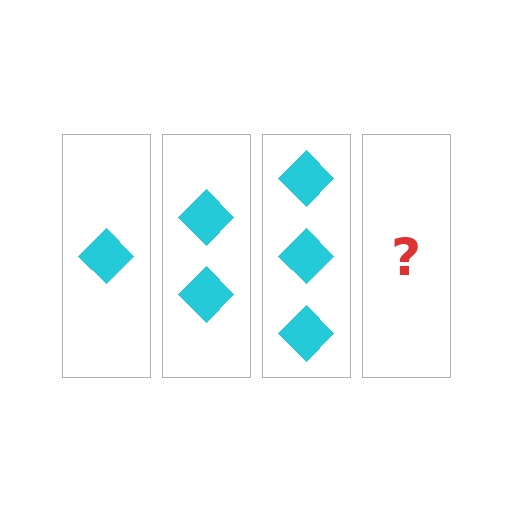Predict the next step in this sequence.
The next step is 4 diamonds.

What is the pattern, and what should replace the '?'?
The pattern is that each step adds one more diamond. The '?' should be 4 diamonds.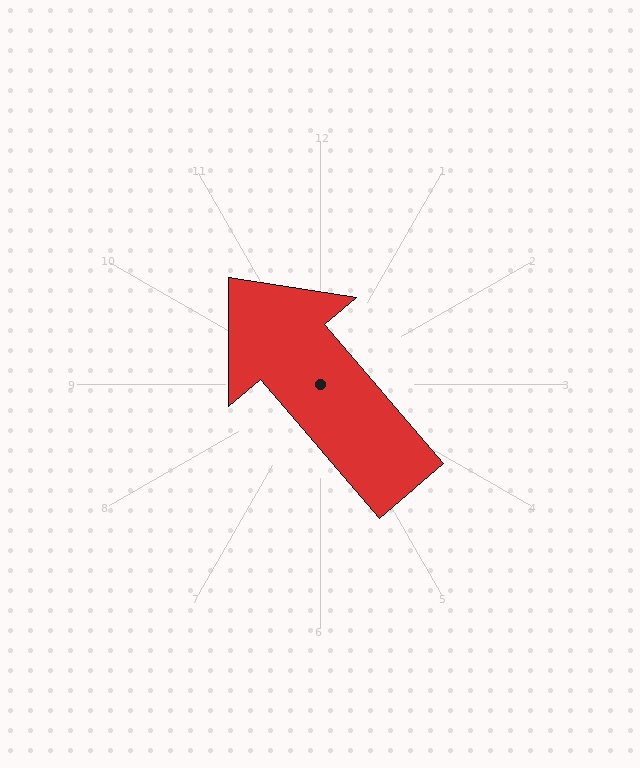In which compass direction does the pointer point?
Northwest.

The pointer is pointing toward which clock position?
Roughly 11 o'clock.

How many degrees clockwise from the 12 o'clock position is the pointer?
Approximately 319 degrees.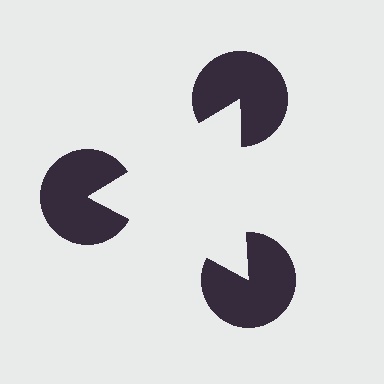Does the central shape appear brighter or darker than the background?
It typically appears slightly brighter than the background, even though no actual brightness change is drawn.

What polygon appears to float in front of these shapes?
An illusory triangle — its edges are inferred from the aligned wedge cuts in the pac-man discs, not physically drawn.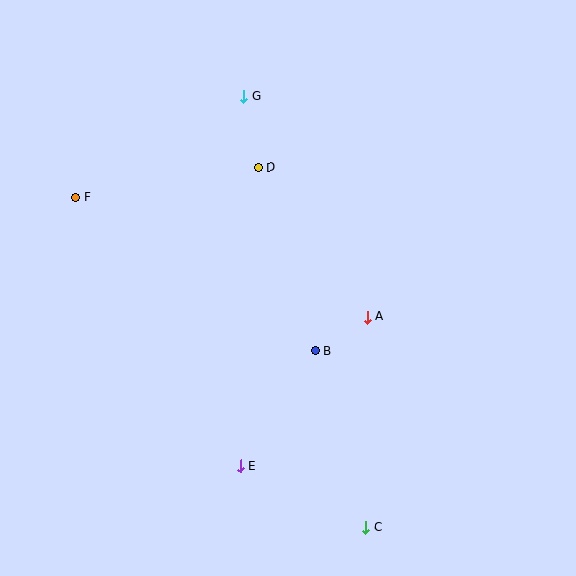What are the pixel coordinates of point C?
Point C is at (366, 528).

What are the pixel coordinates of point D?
Point D is at (259, 168).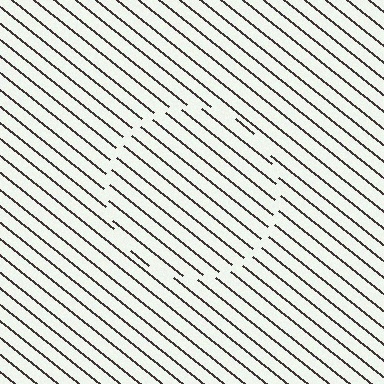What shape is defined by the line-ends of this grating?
An illusory circle. The interior of the shape contains the same grating, shifted by half a period — the contour is defined by the phase discontinuity where line-ends from the inner and outer gratings abut.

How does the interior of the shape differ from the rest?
The interior of the shape contains the same grating, shifted by half a period — the contour is defined by the phase discontinuity where line-ends from the inner and outer gratings abut.